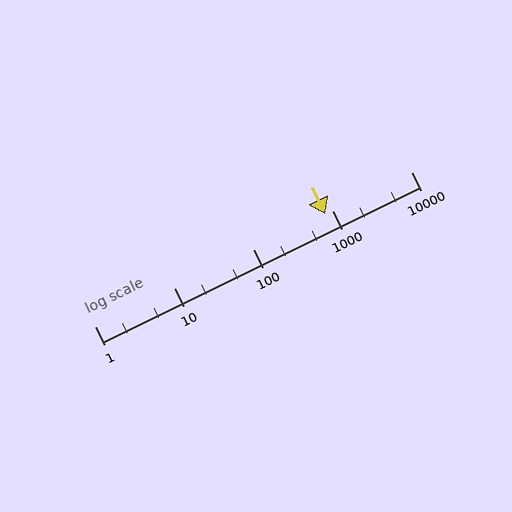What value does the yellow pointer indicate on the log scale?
The pointer indicates approximately 830.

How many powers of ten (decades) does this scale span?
The scale spans 4 decades, from 1 to 10000.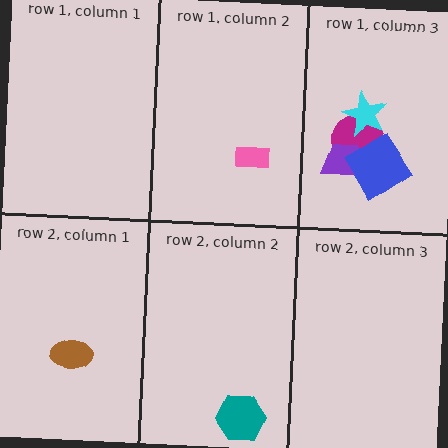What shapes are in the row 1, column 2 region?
The pink rectangle.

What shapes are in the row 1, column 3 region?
The magenta circle, the purple trapezoid, the blue diamond, the cyan star.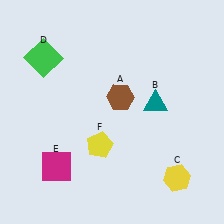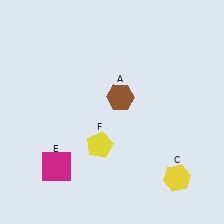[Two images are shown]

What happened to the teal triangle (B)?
The teal triangle (B) was removed in Image 2. It was in the top-right area of Image 1.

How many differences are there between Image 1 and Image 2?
There are 2 differences between the two images.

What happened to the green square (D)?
The green square (D) was removed in Image 2. It was in the top-left area of Image 1.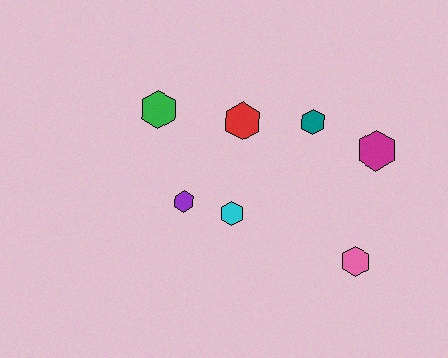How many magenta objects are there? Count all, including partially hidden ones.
There is 1 magenta object.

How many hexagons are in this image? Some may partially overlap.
There are 7 hexagons.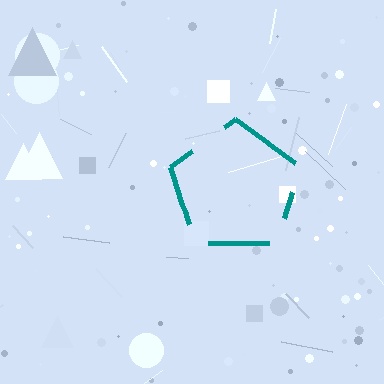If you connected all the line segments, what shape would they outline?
They would outline a pentagon.